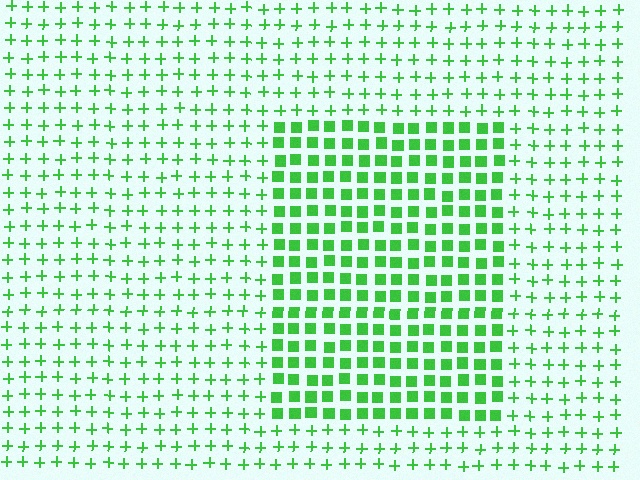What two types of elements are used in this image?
The image uses squares inside the rectangle region and plus signs outside it.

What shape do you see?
I see a rectangle.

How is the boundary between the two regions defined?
The boundary is defined by a change in element shape: squares inside vs. plus signs outside. All elements share the same color and spacing.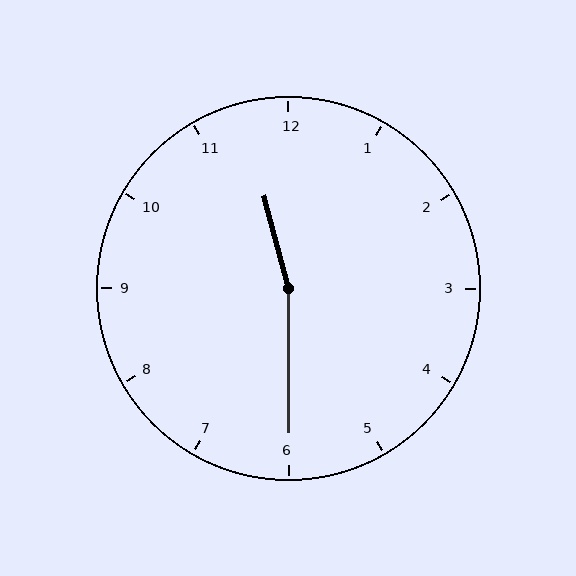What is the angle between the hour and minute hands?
Approximately 165 degrees.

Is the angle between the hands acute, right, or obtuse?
It is obtuse.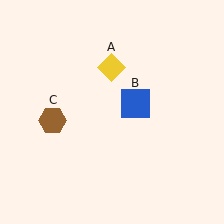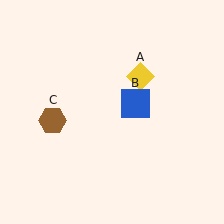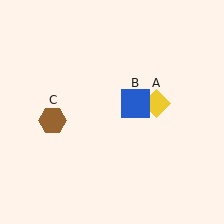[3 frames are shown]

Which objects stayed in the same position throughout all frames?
Blue square (object B) and brown hexagon (object C) remained stationary.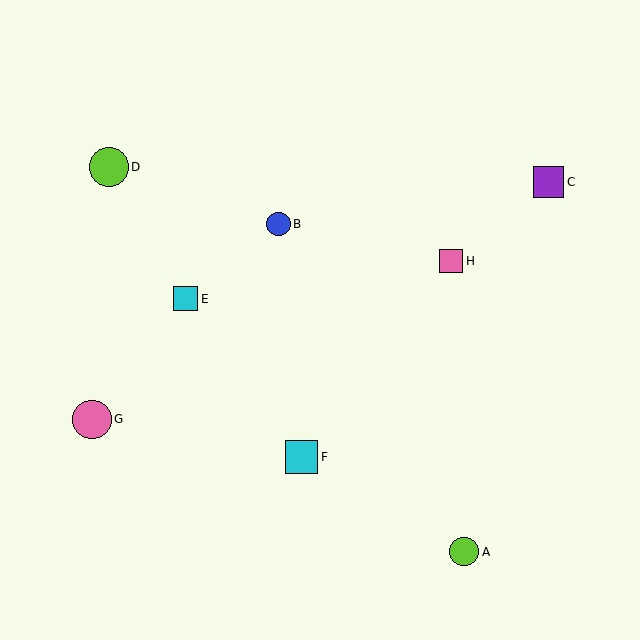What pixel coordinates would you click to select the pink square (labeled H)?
Click at (451, 261) to select the pink square H.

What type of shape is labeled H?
Shape H is a pink square.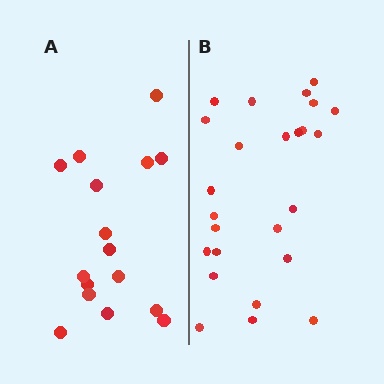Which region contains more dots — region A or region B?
Region B (the right region) has more dots.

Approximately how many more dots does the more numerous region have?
Region B has roughly 8 or so more dots than region A.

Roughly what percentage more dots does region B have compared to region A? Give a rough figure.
About 55% more.